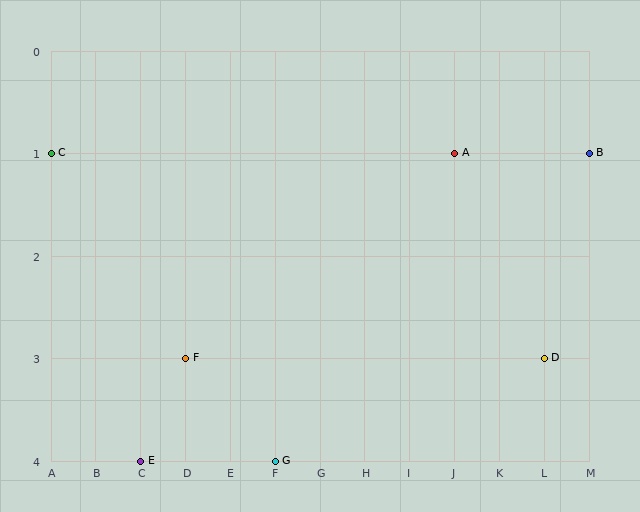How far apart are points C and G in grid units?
Points C and G are 5 columns and 3 rows apart (about 5.8 grid units diagonally).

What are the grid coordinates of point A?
Point A is at grid coordinates (J, 1).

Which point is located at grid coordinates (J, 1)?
Point A is at (J, 1).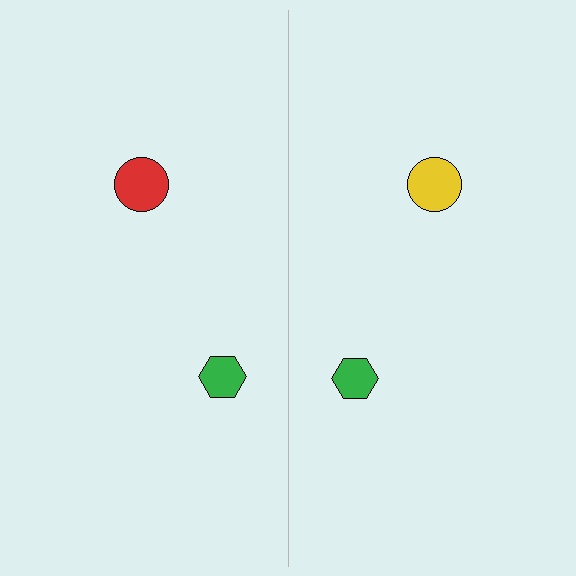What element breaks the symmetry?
The yellow circle on the right side breaks the symmetry — its mirror counterpart is red.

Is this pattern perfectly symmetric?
No, the pattern is not perfectly symmetric. The yellow circle on the right side breaks the symmetry — its mirror counterpart is red.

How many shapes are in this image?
There are 4 shapes in this image.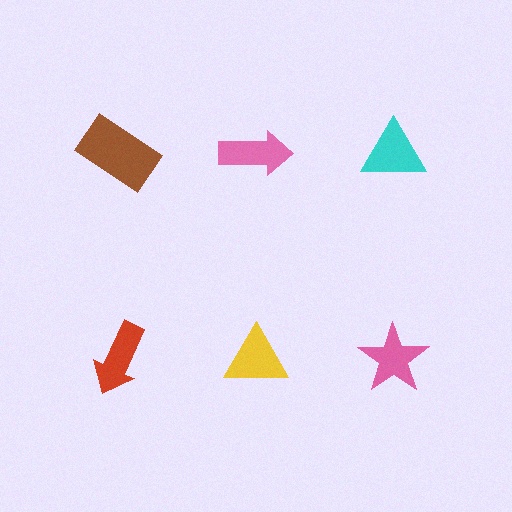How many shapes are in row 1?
3 shapes.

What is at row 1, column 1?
A brown rectangle.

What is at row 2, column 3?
A pink star.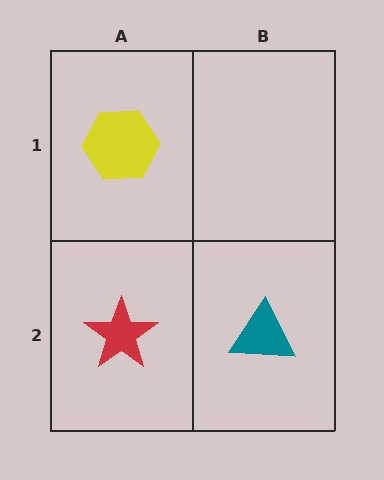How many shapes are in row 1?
1 shape.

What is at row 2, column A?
A red star.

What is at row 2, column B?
A teal triangle.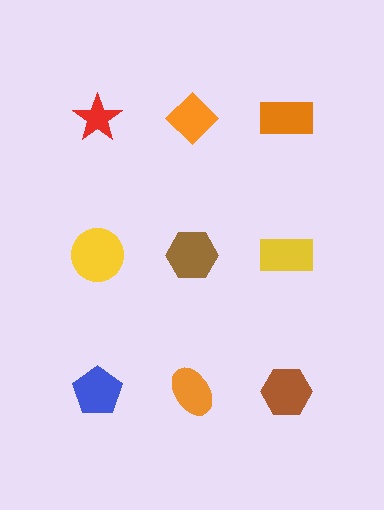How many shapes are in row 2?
3 shapes.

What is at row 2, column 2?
A brown hexagon.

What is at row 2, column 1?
A yellow circle.